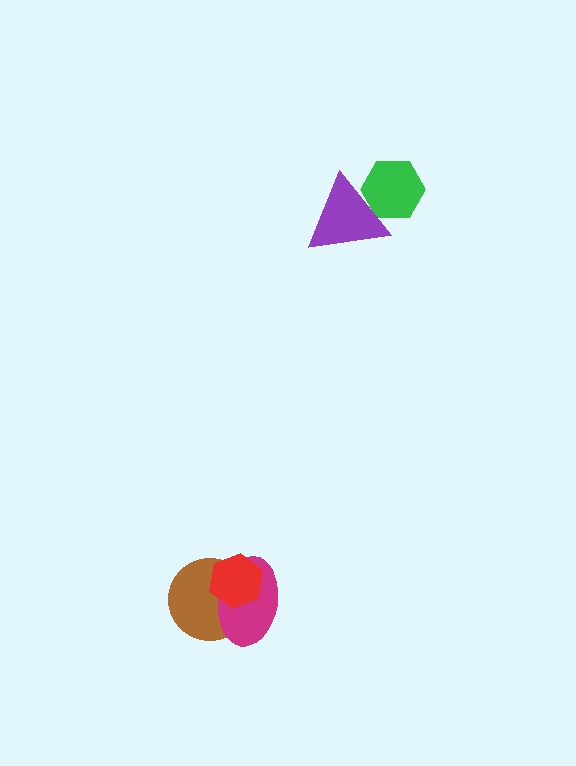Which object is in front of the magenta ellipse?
The red hexagon is in front of the magenta ellipse.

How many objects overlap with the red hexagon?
2 objects overlap with the red hexagon.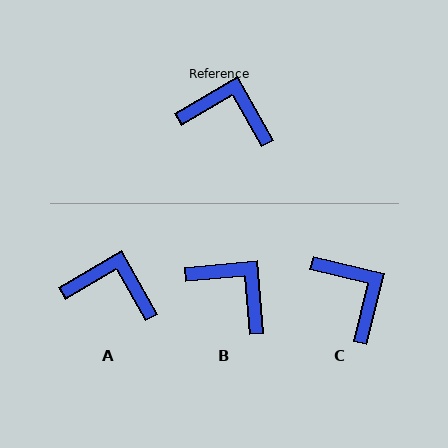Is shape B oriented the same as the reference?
No, it is off by about 25 degrees.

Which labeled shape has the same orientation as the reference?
A.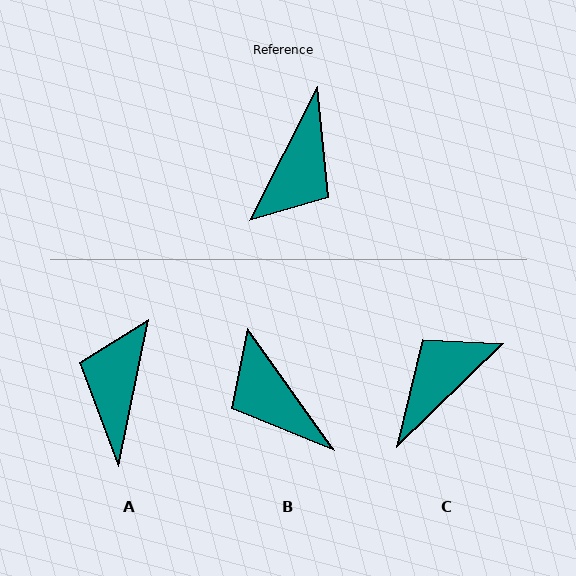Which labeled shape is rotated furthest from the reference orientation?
A, about 165 degrees away.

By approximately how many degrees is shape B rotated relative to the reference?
Approximately 118 degrees clockwise.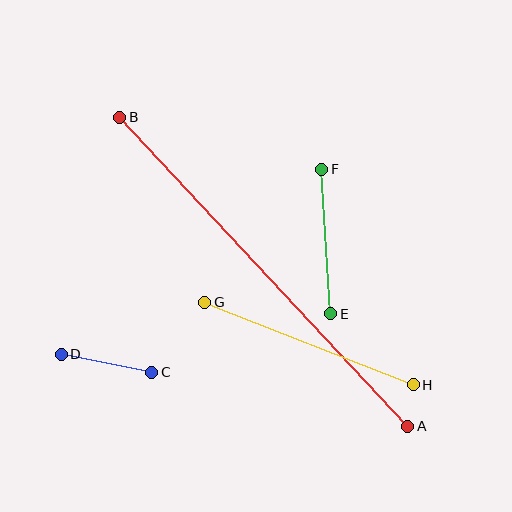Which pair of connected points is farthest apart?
Points A and B are farthest apart.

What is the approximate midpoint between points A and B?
The midpoint is at approximately (264, 272) pixels.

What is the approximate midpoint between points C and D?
The midpoint is at approximately (107, 363) pixels.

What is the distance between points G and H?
The distance is approximately 224 pixels.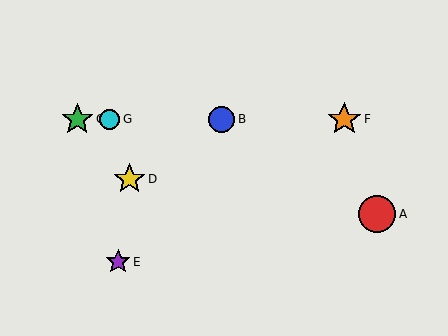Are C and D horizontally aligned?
No, C is at y≈119 and D is at y≈179.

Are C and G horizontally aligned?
Yes, both are at y≈119.